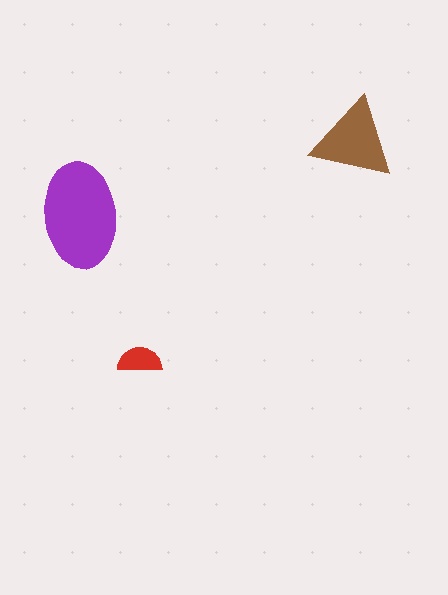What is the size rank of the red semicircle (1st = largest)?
3rd.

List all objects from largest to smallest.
The purple ellipse, the brown triangle, the red semicircle.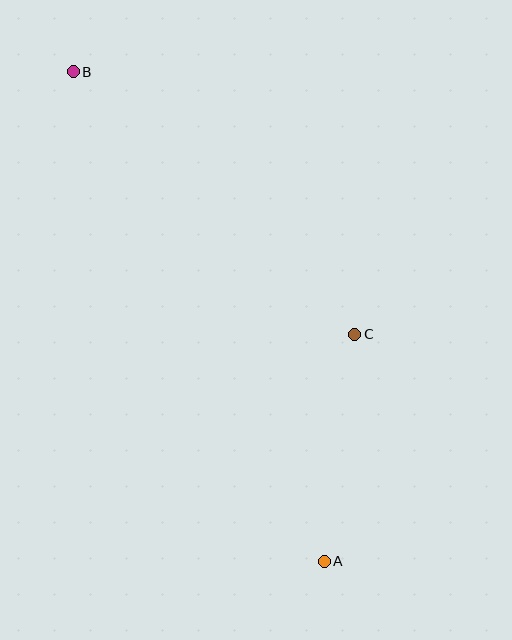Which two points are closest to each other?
Points A and C are closest to each other.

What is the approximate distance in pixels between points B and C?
The distance between B and C is approximately 385 pixels.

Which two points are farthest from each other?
Points A and B are farthest from each other.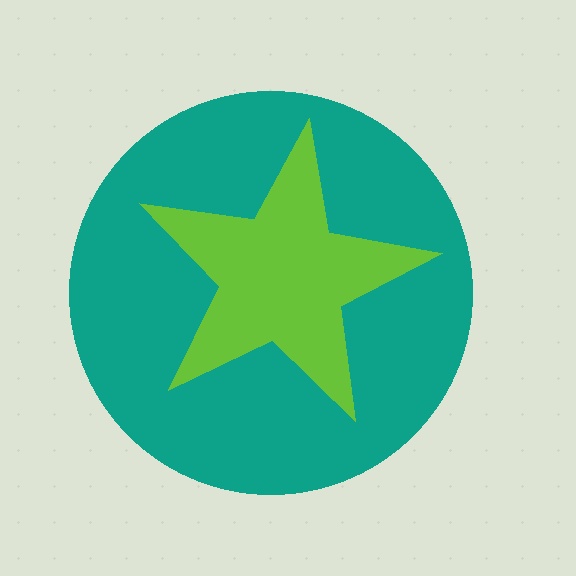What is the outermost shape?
The teal circle.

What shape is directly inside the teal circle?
The lime star.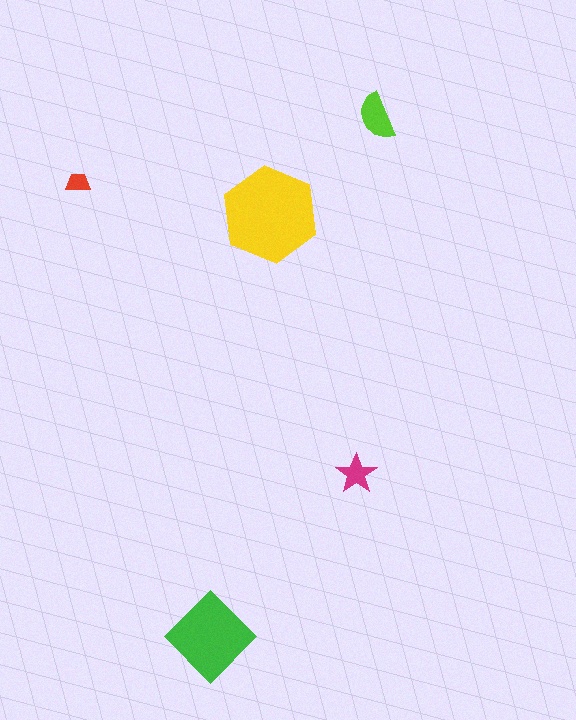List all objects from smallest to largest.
The red trapezoid, the magenta star, the lime semicircle, the green diamond, the yellow hexagon.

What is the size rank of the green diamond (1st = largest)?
2nd.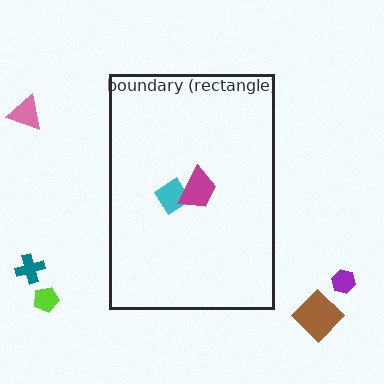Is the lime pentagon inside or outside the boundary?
Outside.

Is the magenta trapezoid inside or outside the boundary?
Inside.